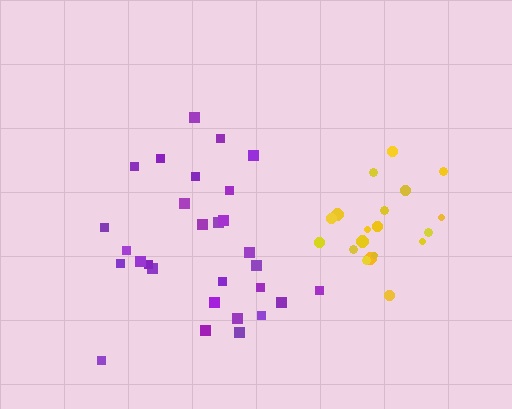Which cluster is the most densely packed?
Yellow.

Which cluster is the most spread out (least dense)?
Purple.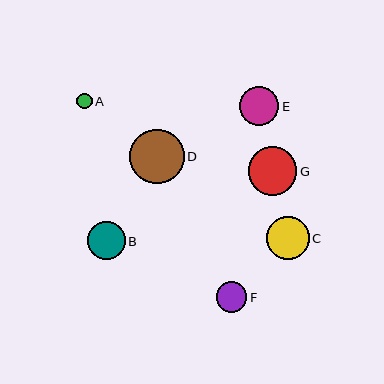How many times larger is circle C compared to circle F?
Circle C is approximately 1.4 times the size of circle F.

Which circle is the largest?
Circle D is the largest with a size of approximately 55 pixels.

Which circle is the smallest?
Circle A is the smallest with a size of approximately 15 pixels.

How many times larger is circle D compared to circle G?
Circle D is approximately 1.1 times the size of circle G.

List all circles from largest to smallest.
From largest to smallest: D, G, C, E, B, F, A.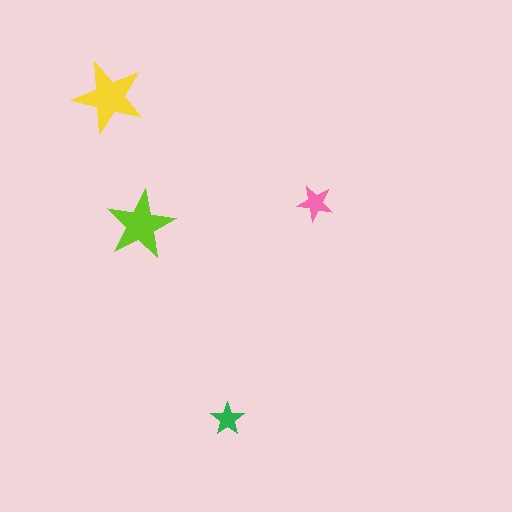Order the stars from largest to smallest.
the yellow one, the lime one, the pink one, the green one.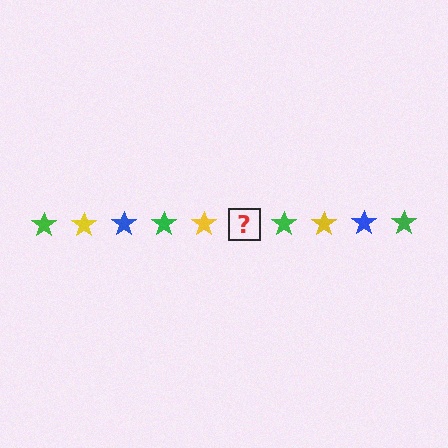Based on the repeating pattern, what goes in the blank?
The blank should be a blue star.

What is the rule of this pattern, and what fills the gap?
The rule is that the pattern cycles through green, yellow, blue stars. The gap should be filled with a blue star.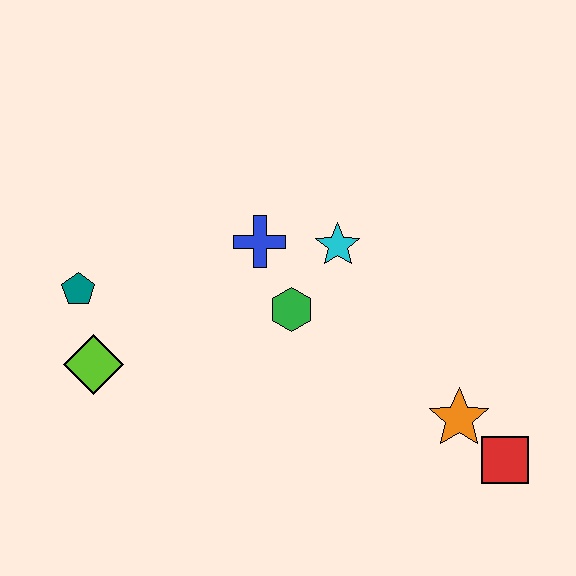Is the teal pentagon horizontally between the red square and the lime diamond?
No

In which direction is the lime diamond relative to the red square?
The lime diamond is to the left of the red square.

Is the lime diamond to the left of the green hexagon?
Yes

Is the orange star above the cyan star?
No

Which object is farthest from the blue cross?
The red square is farthest from the blue cross.